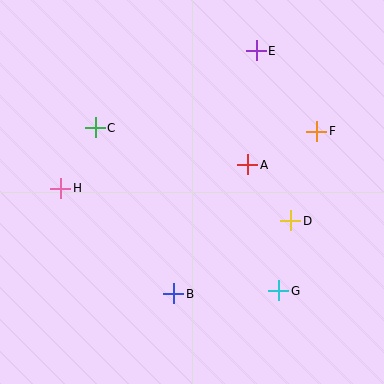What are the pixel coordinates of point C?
Point C is at (95, 128).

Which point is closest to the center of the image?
Point A at (248, 165) is closest to the center.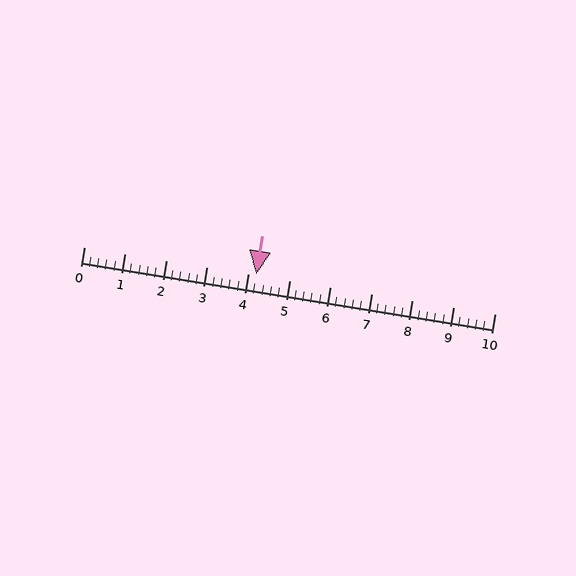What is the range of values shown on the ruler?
The ruler shows values from 0 to 10.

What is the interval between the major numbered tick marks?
The major tick marks are spaced 1 units apart.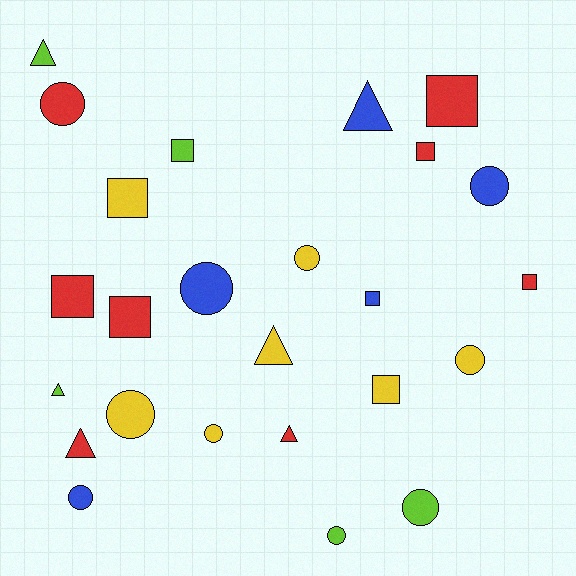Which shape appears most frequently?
Circle, with 10 objects.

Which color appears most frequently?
Red, with 8 objects.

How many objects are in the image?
There are 25 objects.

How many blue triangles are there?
There is 1 blue triangle.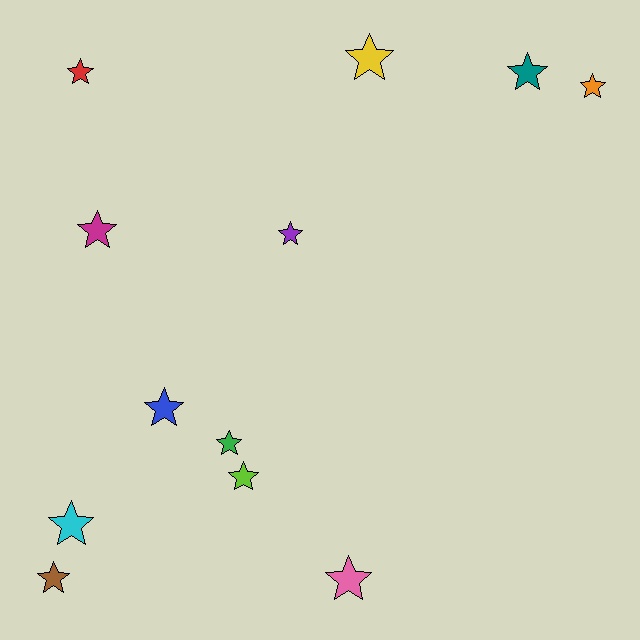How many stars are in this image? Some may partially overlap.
There are 12 stars.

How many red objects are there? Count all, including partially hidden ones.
There is 1 red object.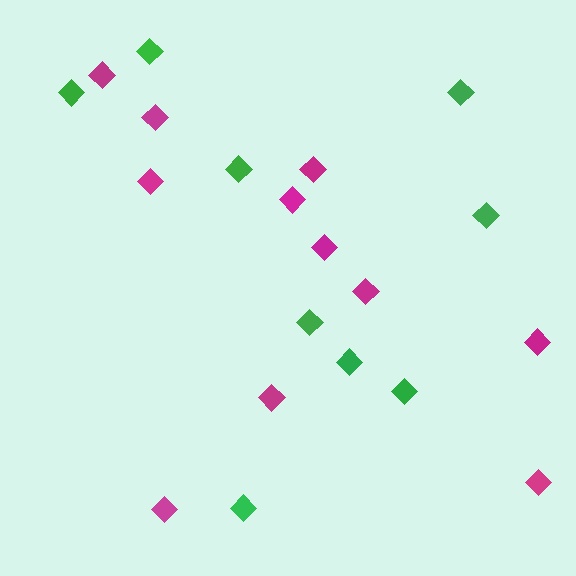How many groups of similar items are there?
There are 2 groups: one group of green diamonds (9) and one group of magenta diamonds (11).